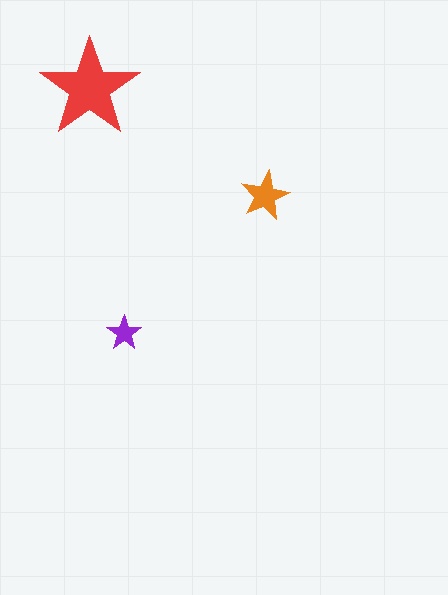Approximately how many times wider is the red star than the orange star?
About 2 times wider.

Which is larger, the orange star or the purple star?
The orange one.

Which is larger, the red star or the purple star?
The red one.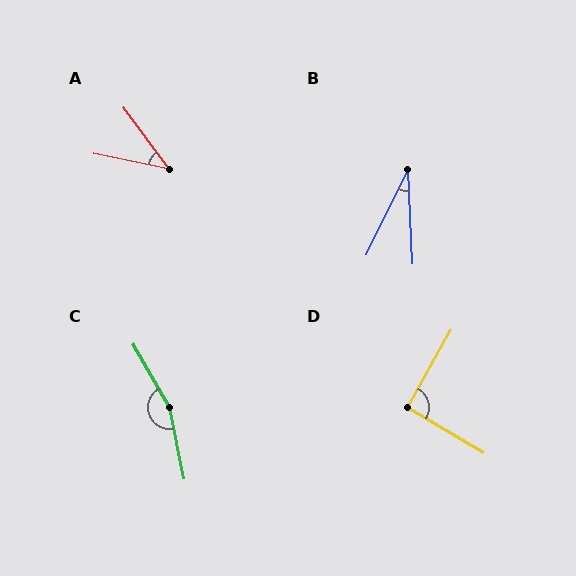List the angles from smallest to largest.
B (28°), A (42°), D (91°), C (162°).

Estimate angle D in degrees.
Approximately 91 degrees.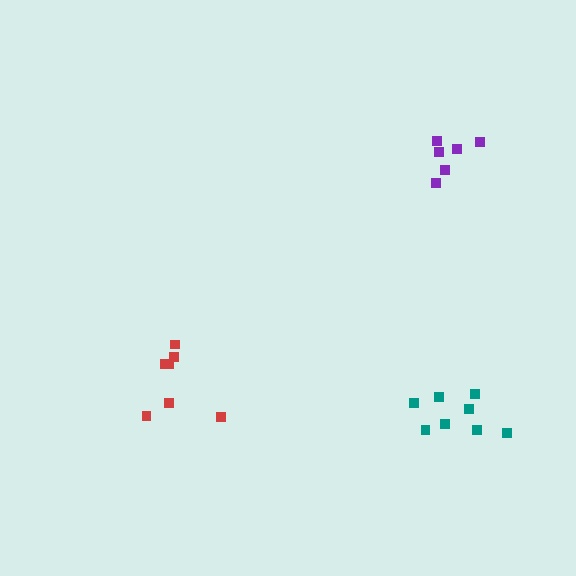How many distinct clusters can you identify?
There are 3 distinct clusters.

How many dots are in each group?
Group 1: 8 dots, Group 2: 6 dots, Group 3: 7 dots (21 total).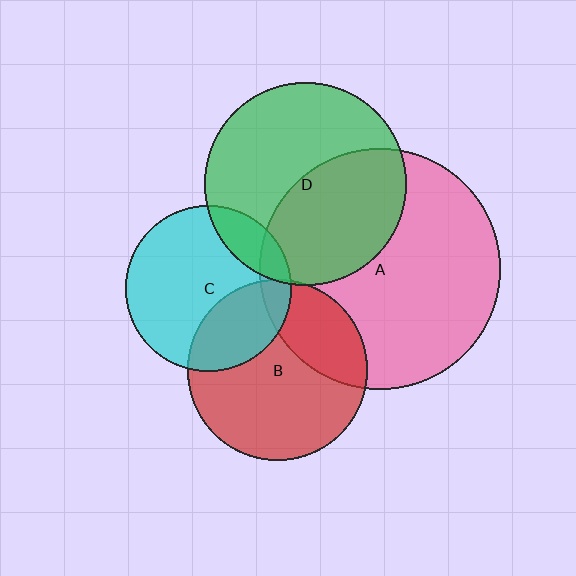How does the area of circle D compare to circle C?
Approximately 1.5 times.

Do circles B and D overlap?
Yes.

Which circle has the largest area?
Circle A (pink).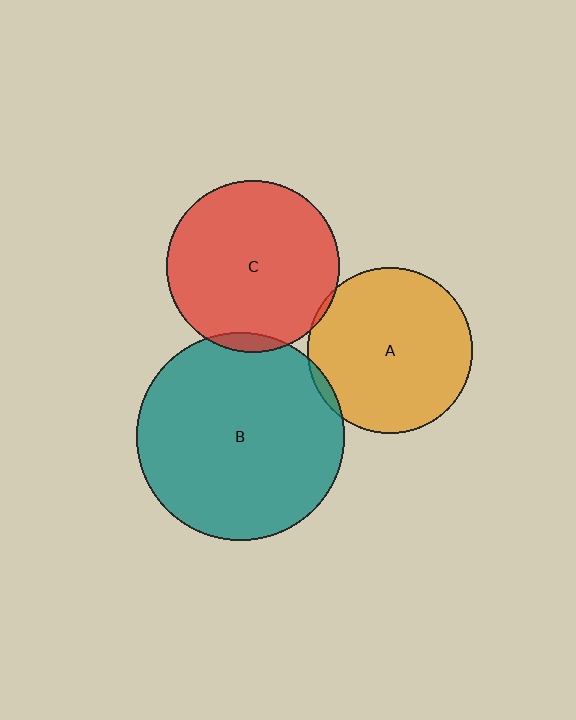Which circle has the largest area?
Circle B (teal).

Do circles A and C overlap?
Yes.